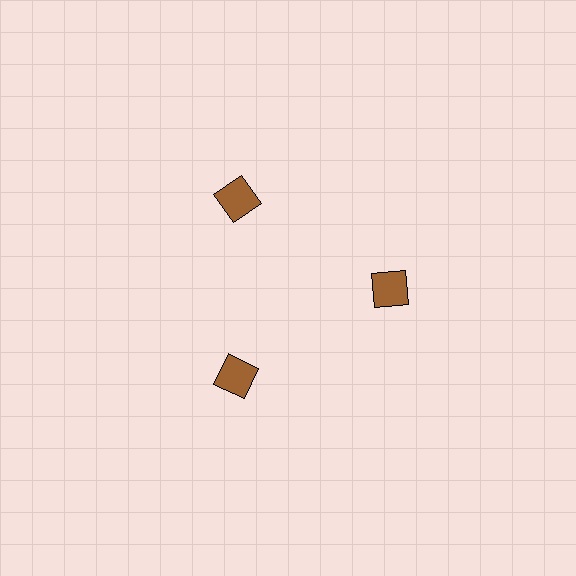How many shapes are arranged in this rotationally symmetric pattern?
There are 3 shapes, arranged in 3 groups of 1.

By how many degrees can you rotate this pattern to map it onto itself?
The pattern maps onto itself every 120 degrees of rotation.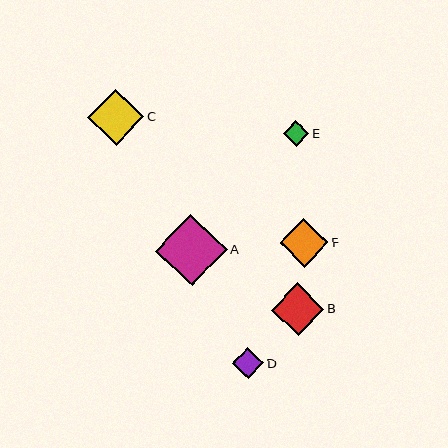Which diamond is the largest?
Diamond A is the largest with a size of approximately 72 pixels.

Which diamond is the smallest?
Diamond E is the smallest with a size of approximately 25 pixels.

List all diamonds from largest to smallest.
From largest to smallest: A, C, B, F, D, E.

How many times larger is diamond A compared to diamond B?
Diamond A is approximately 1.4 times the size of diamond B.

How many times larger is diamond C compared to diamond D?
Diamond C is approximately 1.8 times the size of diamond D.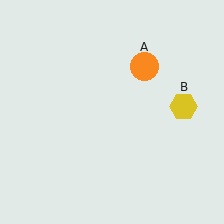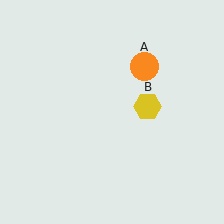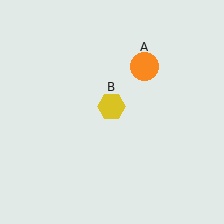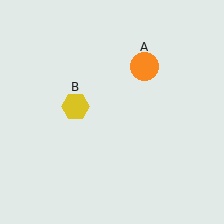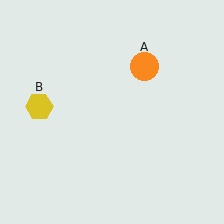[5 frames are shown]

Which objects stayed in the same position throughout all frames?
Orange circle (object A) remained stationary.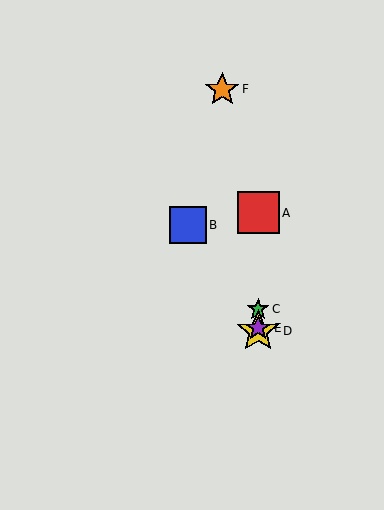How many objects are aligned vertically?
4 objects (A, C, D, E) are aligned vertically.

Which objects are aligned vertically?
Objects A, C, D, E are aligned vertically.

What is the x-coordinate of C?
Object C is at x≈258.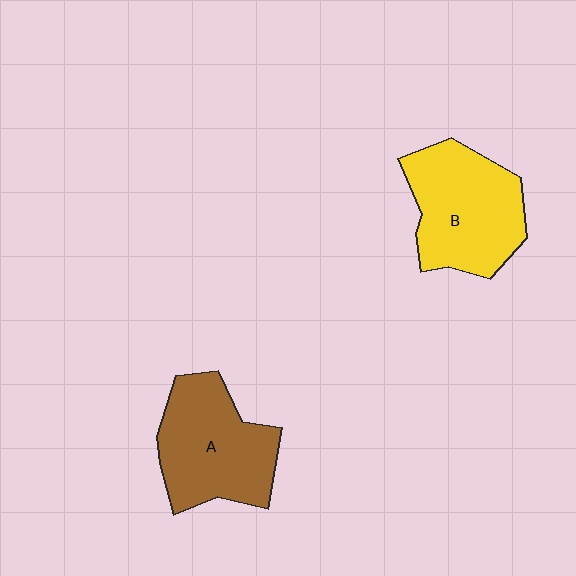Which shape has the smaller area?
Shape A (brown).